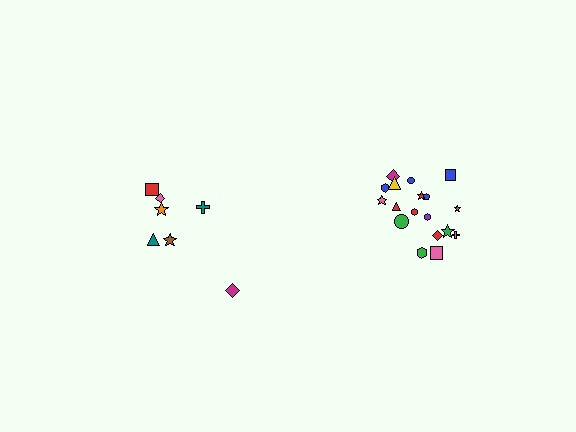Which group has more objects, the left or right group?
The right group.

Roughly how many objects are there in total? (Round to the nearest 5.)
Roughly 25 objects in total.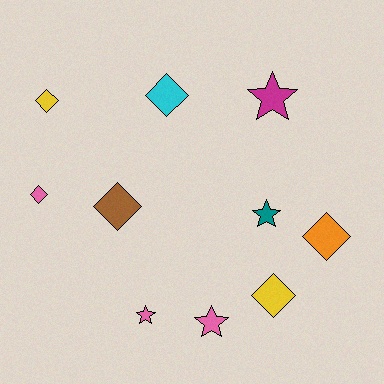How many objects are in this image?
There are 10 objects.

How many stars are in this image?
There are 4 stars.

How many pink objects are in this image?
There are 3 pink objects.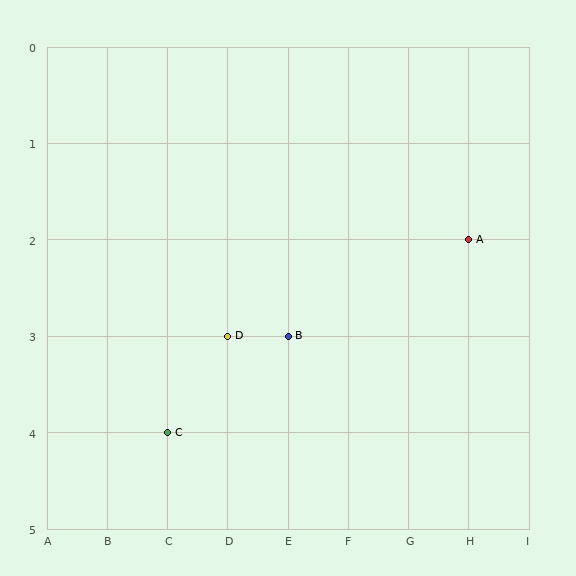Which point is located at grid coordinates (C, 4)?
Point C is at (C, 4).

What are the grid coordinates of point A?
Point A is at grid coordinates (H, 2).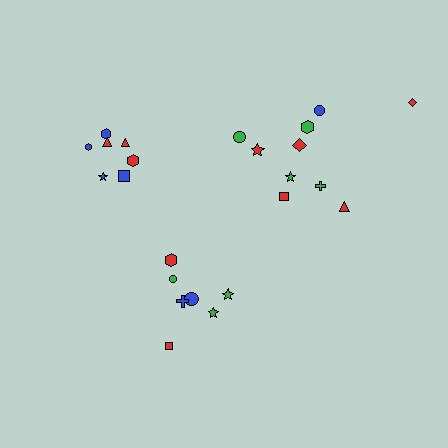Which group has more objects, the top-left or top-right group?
The top-right group.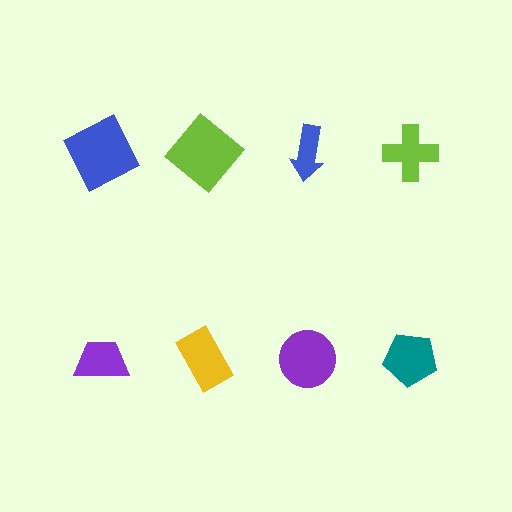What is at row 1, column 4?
A lime cross.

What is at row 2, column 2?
A yellow rectangle.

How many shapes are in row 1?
4 shapes.